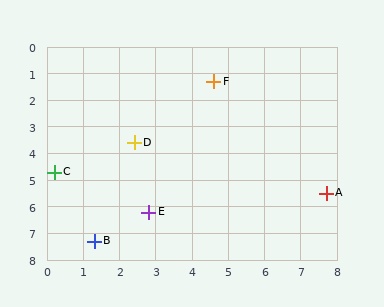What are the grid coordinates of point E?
Point E is at approximately (2.8, 6.2).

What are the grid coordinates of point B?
Point B is at approximately (1.3, 7.3).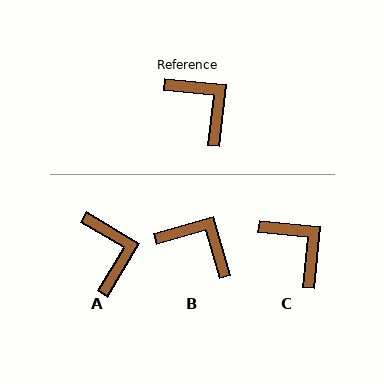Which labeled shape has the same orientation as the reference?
C.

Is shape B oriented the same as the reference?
No, it is off by about 22 degrees.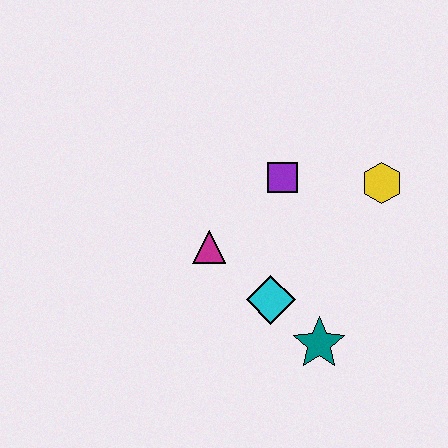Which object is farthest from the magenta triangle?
The yellow hexagon is farthest from the magenta triangle.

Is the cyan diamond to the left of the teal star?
Yes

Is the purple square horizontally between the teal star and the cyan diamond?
Yes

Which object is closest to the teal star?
The cyan diamond is closest to the teal star.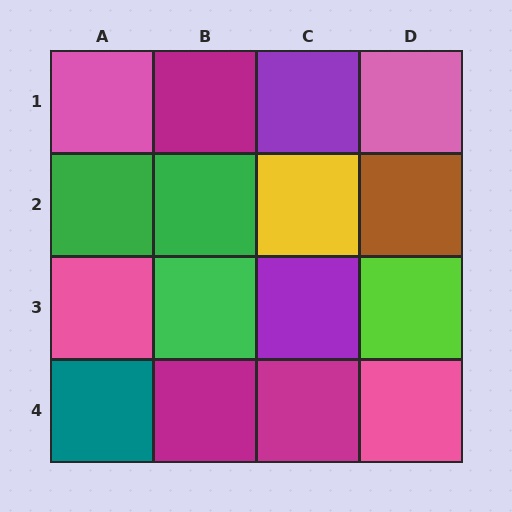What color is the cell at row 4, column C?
Magenta.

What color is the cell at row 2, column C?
Yellow.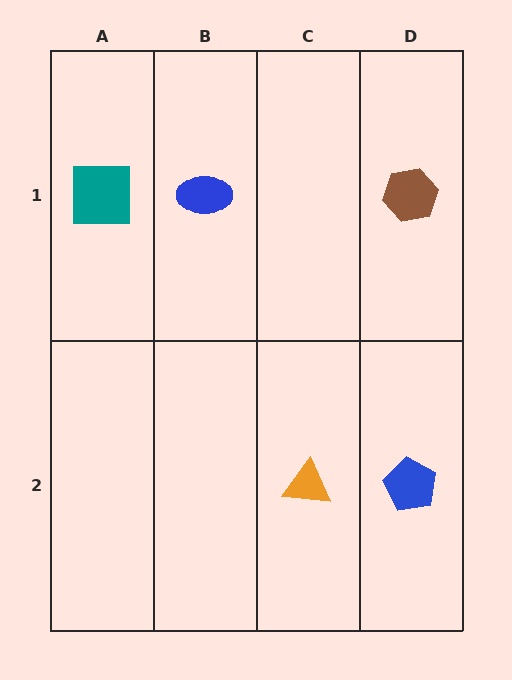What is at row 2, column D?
A blue pentagon.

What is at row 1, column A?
A teal square.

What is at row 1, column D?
A brown hexagon.